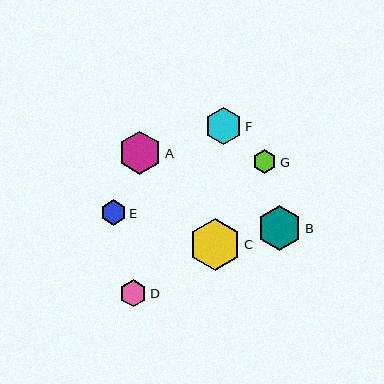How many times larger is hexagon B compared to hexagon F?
Hexagon B is approximately 1.2 times the size of hexagon F.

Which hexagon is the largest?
Hexagon C is the largest with a size of approximately 52 pixels.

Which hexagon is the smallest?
Hexagon G is the smallest with a size of approximately 24 pixels.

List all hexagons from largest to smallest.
From largest to smallest: C, B, A, F, D, E, G.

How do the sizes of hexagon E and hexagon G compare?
Hexagon E and hexagon G are approximately the same size.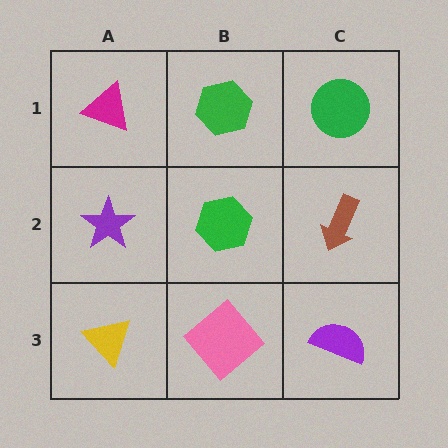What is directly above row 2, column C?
A green circle.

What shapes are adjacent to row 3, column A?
A purple star (row 2, column A), a pink diamond (row 3, column B).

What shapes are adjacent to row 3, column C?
A brown arrow (row 2, column C), a pink diamond (row 3, column B).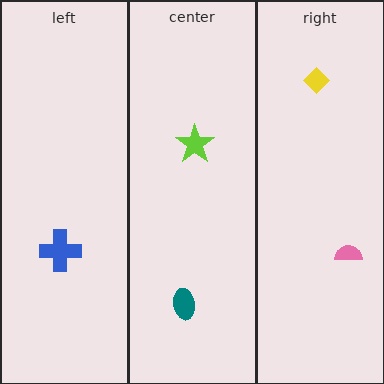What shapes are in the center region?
The teal ellipse, the lime star.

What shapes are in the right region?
The pink semicircle, the yellow diamond.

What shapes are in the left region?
The blue cross.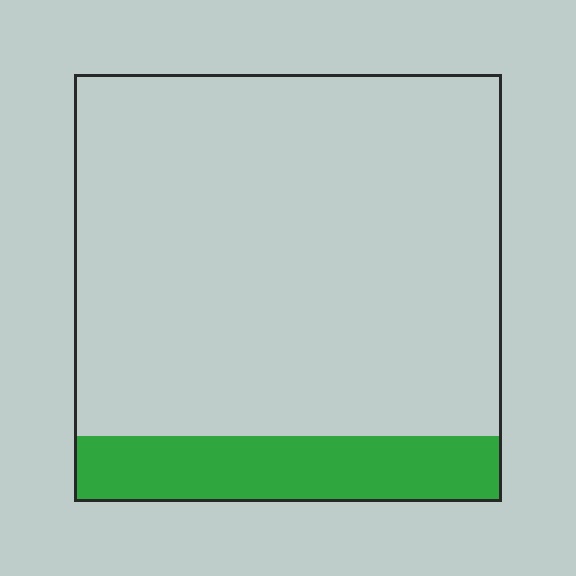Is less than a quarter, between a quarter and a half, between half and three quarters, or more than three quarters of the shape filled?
Less than a quarter.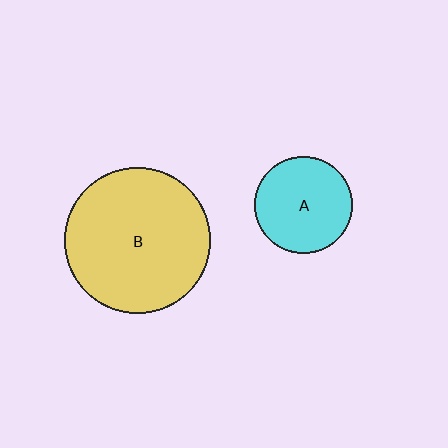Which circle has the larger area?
Circle B (yellow).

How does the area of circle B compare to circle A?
Approximately 2.3 times.